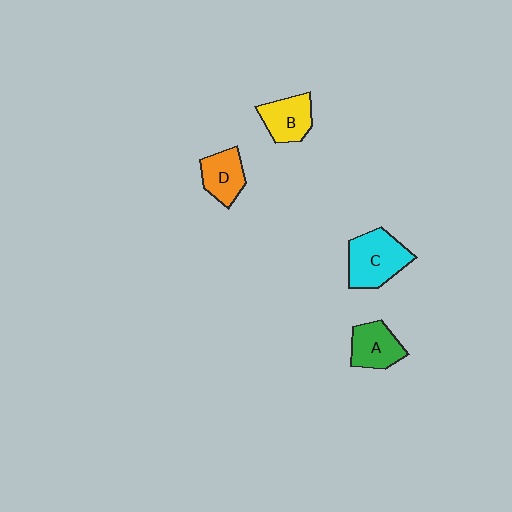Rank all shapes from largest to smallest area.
From largest to smallest: C (cyan), A (green), B (yellow), D (orange).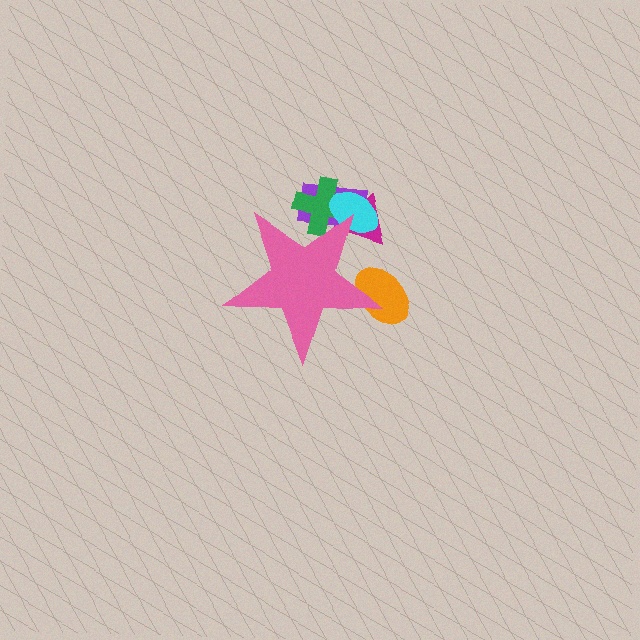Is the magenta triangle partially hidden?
Yes, the magenta triangle is partially hidden behind the pink star.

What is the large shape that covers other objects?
A pink star.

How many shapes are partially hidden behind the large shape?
5 shapes are partially hidden.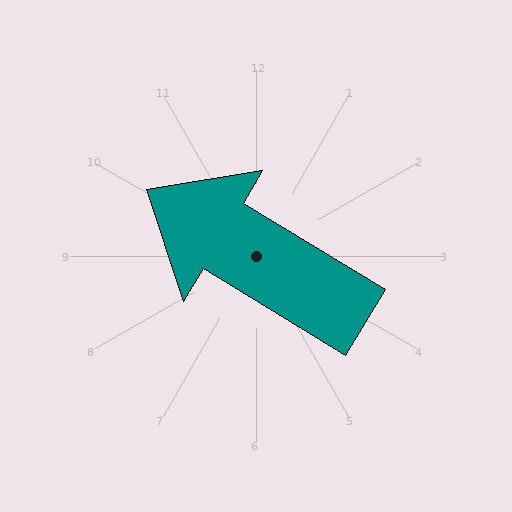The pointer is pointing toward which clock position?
Roughly 10 o'clock.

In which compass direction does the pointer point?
Northwest.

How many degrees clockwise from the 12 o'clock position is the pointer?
Approximately 301 degrees.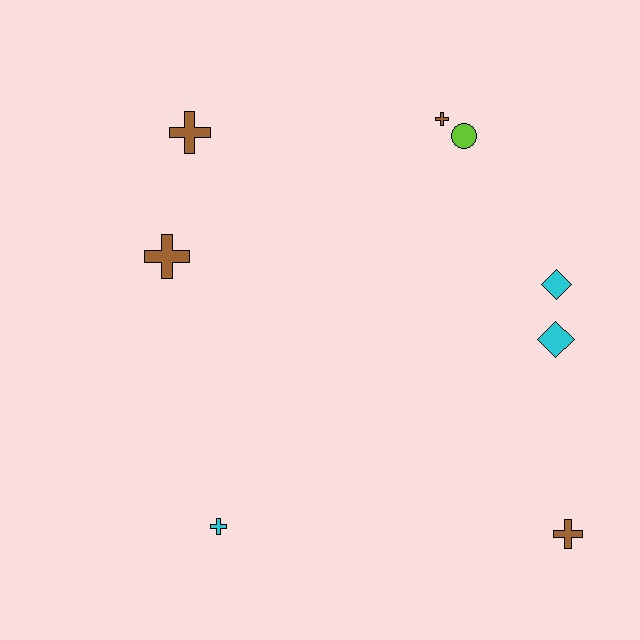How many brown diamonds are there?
There are no brown diamonds.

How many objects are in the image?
There are 8 objects.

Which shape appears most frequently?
Cross, with 5 objects.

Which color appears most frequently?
Brown, with 4 objects.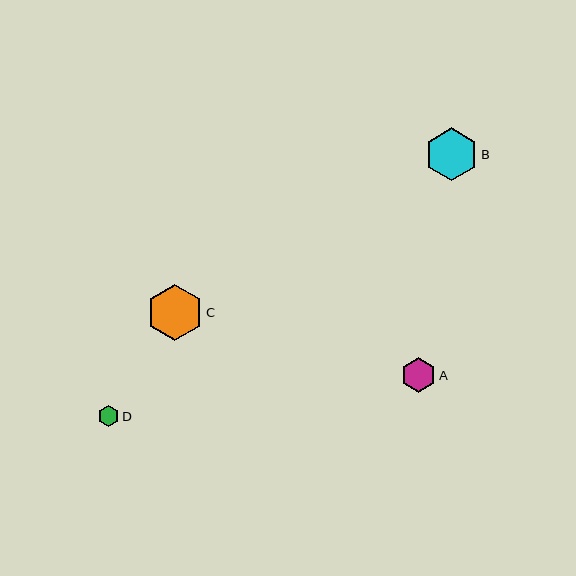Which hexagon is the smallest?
Hexagon D is the smallest with a size of approximately 21 pixels.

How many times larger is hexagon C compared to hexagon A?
Hexagon C is approximately 1.6 times the size of hexagon A.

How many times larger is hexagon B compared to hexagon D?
Hexagon B is approximately 2.5 times the size of hexagon D.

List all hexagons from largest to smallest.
From largest to smallest: C, B, A, D.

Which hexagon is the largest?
Hexagon C is the largest with a size of approximately 56 pixels.